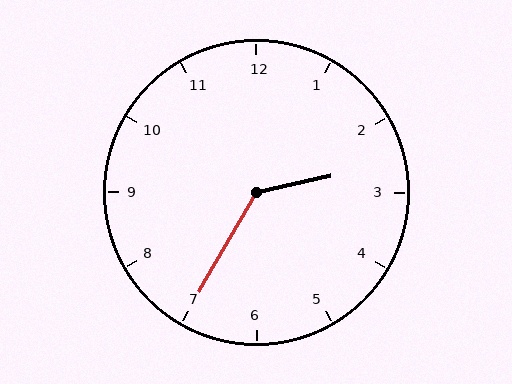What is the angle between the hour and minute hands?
Approximately 132 degrees.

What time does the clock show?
2:35.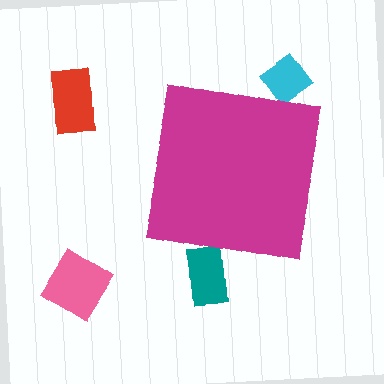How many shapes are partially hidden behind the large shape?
2 shapes are partially hidden.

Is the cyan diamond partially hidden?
Yes, the cyan diamond is partially hidden behind the magenta square.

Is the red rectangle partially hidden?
No, the red rectangle is fully visible.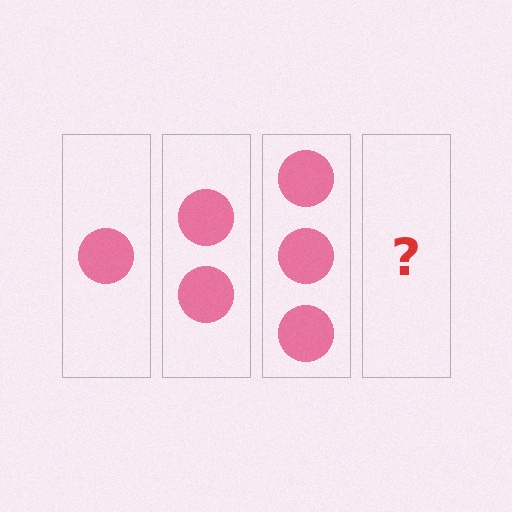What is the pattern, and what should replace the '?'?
The pattern is that each step adds one more circle. The '?' should be 4 circles.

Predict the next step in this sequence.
The next step is 4 circles.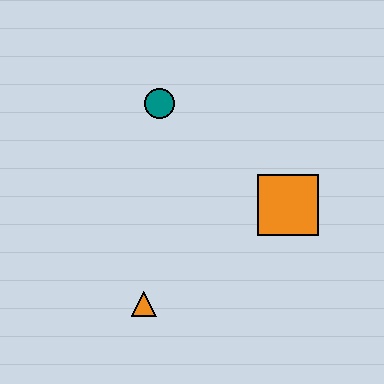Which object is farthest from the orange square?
The orange triangle is farthest from the orange square.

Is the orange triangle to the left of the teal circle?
Yes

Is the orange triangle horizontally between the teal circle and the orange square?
No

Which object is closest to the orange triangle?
The orange square is closest to the orange triangle.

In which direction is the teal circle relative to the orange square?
The teal circle is to the left of the orange square.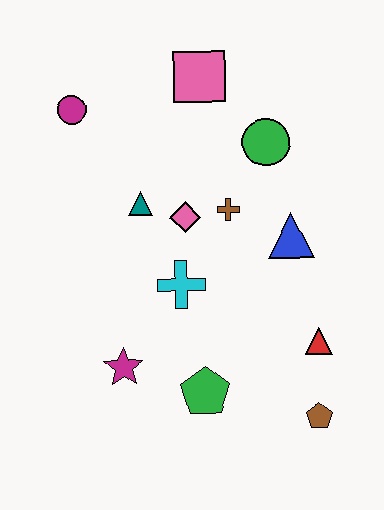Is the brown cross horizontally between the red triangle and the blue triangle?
No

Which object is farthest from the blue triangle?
The magenta circle is farthest from the blue triangle.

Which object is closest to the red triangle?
The brown pentagon is closest to the red triangle.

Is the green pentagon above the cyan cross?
No